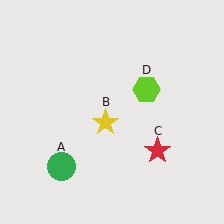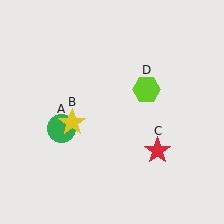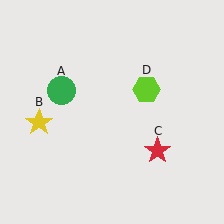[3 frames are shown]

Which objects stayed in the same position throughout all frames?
Red star (object C) and lime hexagon (object D) remained stationary.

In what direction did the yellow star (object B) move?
The yellow star (object B) moved left.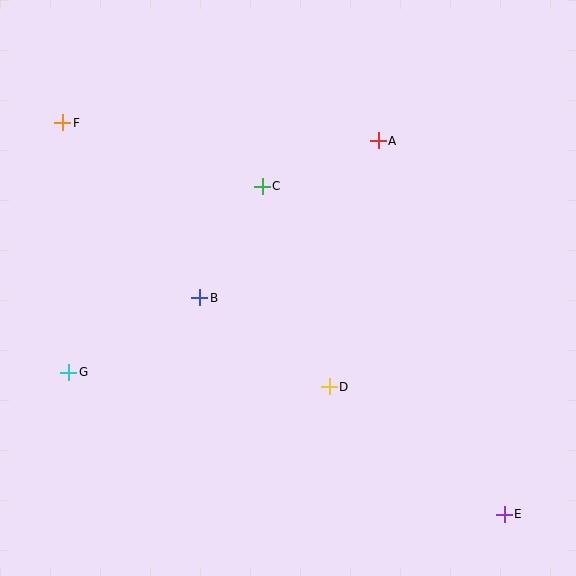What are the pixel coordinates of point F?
Point F is at (63, 123).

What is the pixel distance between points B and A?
The distance between B and A is 238 pixels.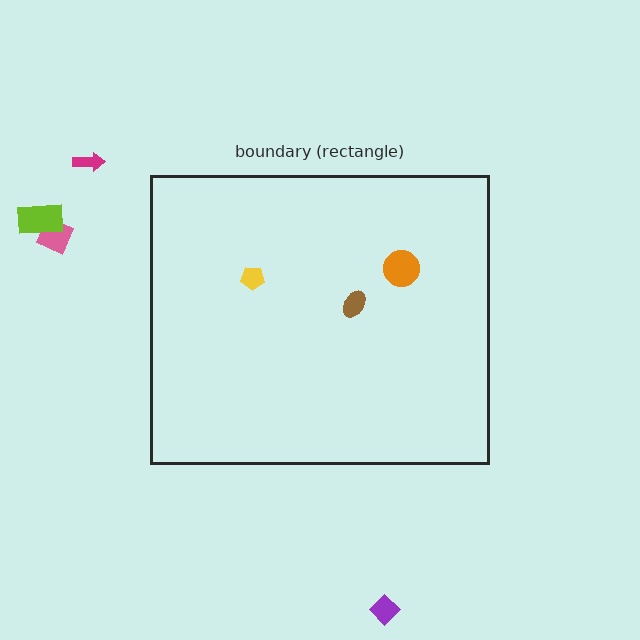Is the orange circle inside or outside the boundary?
Inside.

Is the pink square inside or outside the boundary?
Outside.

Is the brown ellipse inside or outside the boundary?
Inside.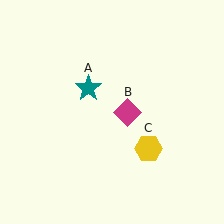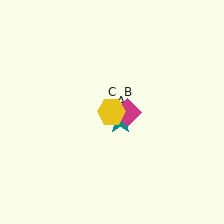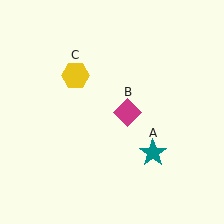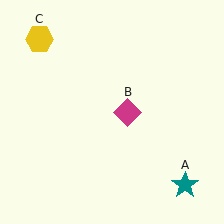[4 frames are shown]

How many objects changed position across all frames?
2 objects changed position: teal star (object A), yellow hexagon (object C).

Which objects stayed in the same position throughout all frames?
Magenta diamond (object B) remained stationary.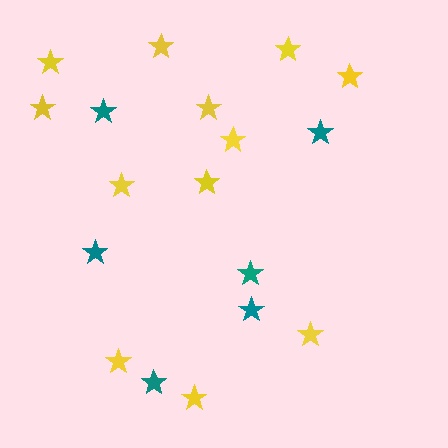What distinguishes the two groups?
There are 2 groups: one group of yellow stars (12) and one group of teal stars (6).